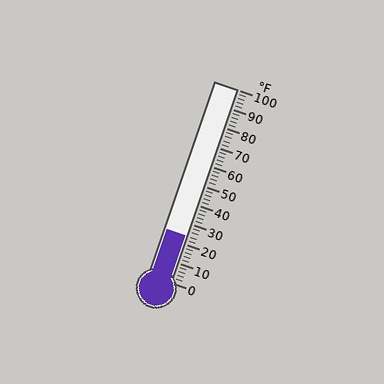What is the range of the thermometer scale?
The thermometer scale ranges from 0°F to 100°F.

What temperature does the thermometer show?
The thermometer shows approximately 24°F.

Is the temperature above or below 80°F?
The temperature is below 80°F.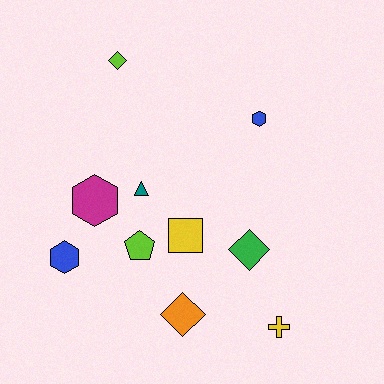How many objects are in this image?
There are 10 objects.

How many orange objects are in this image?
There is 1 orange object.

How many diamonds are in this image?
There are 3 diamonds.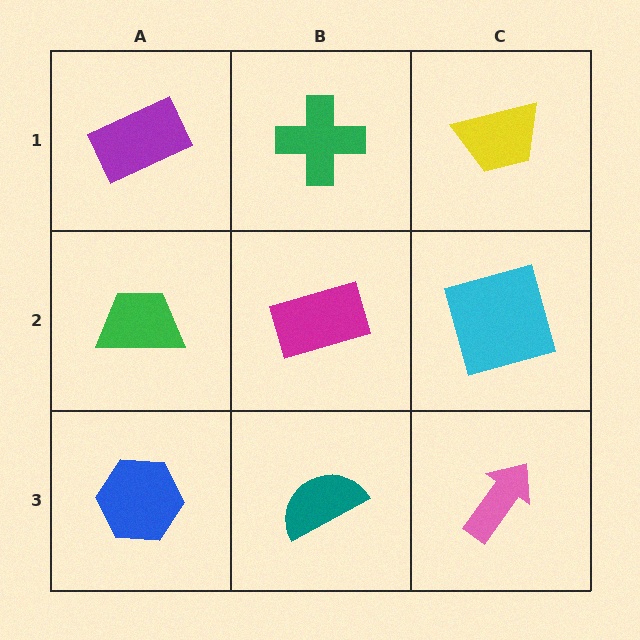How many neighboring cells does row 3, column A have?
2.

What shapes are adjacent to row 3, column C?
A cyan square (row 2, column C), a teal semicircle (row 3, column B).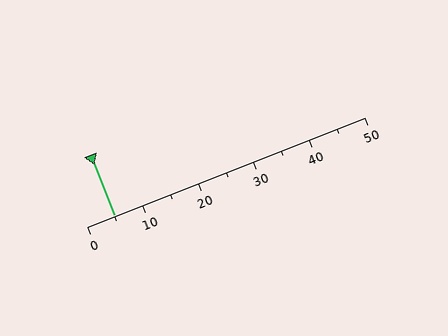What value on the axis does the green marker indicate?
The marker indicates approximately 5.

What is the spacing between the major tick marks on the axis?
The major ticks are spaced 10 apart.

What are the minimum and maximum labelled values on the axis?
The axis runs from 0 to 50.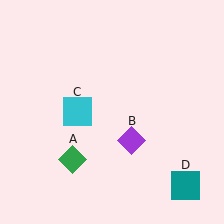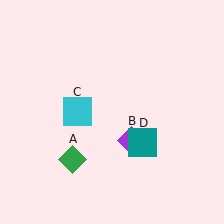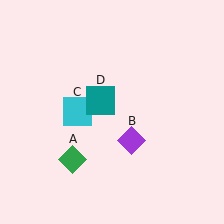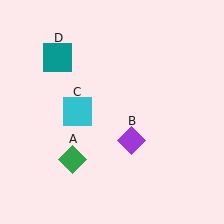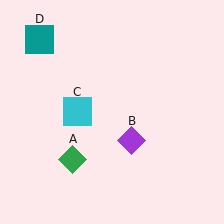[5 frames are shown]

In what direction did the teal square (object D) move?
The teal square (object D) moved up and to the left.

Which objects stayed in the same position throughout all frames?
Green diamond (object A) and purple diamond (object B) and cyan square (object C) remained stationary.